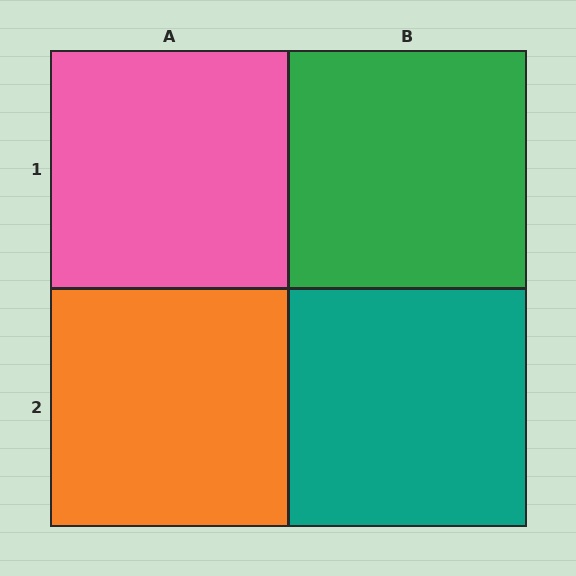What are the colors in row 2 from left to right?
Orange, teal.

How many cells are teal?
1 cell is teal.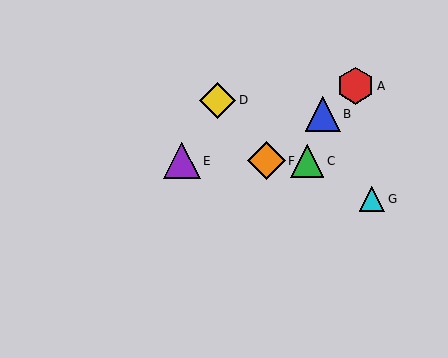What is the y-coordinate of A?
Object A is at y≈86.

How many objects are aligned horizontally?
3 objects (C, E, F) are aligned horizontally.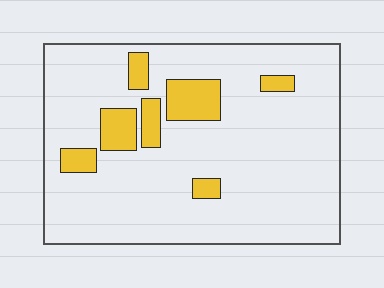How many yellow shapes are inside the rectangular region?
7.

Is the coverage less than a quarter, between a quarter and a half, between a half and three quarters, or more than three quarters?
Less than a quarter.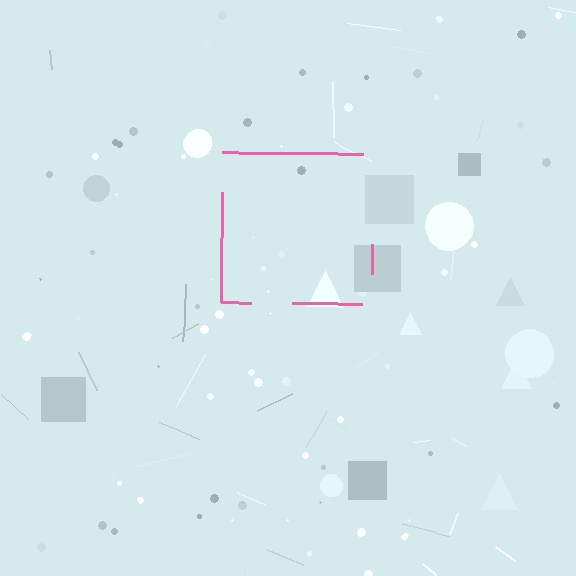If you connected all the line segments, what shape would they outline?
They would outline a square.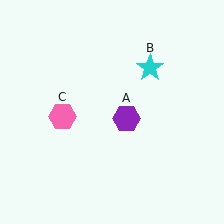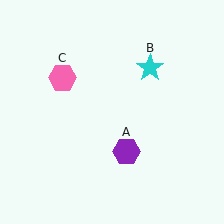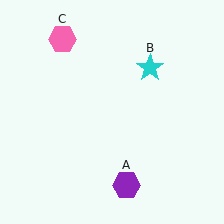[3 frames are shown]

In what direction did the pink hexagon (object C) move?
The pink hexagon (object C) moved up.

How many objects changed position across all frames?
2 objects changed position: purple hexagon (object A), pink hexagon (object C).